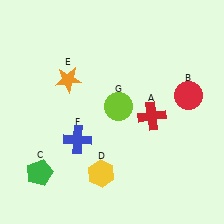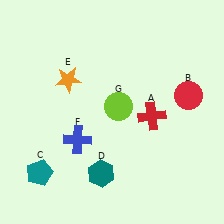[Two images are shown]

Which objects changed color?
C changed from green to teal. D changed from yellow to teal.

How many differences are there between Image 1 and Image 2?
There are 2 differences between the two images.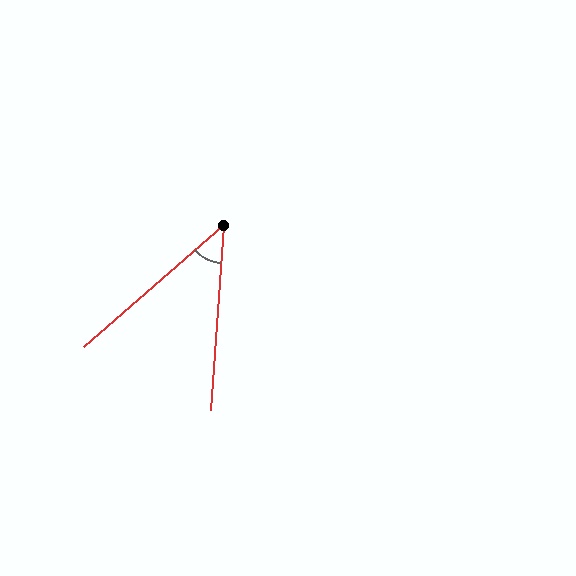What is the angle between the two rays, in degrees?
Approximately 45 degrees.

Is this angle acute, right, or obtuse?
It is acute.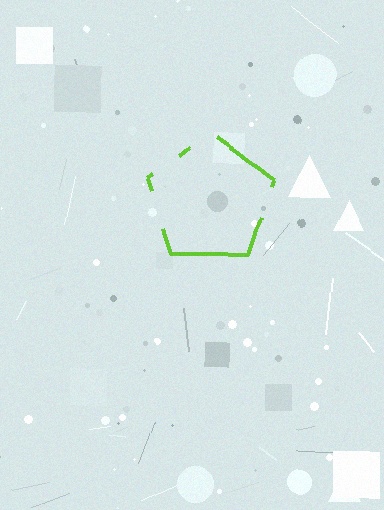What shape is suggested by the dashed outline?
The dashed outline suggests a pentagon.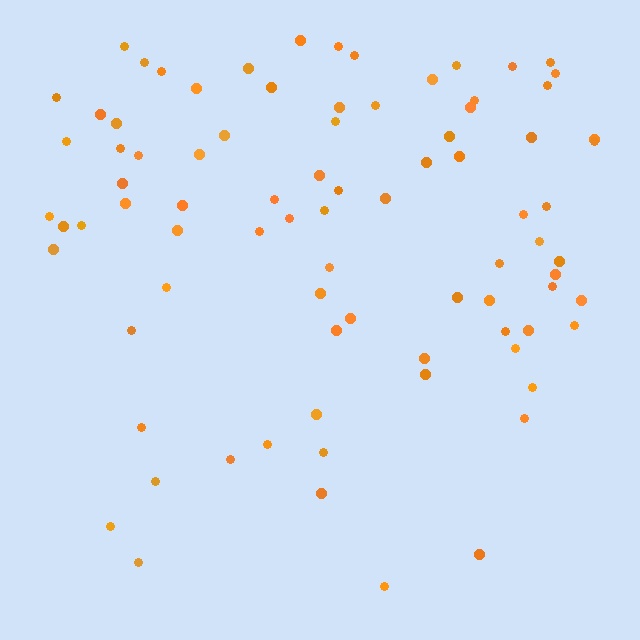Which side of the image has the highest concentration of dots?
The top.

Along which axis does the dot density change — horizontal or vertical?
Vertical.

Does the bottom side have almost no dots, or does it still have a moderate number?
Still a moderate number, just noticeably fewer than the top.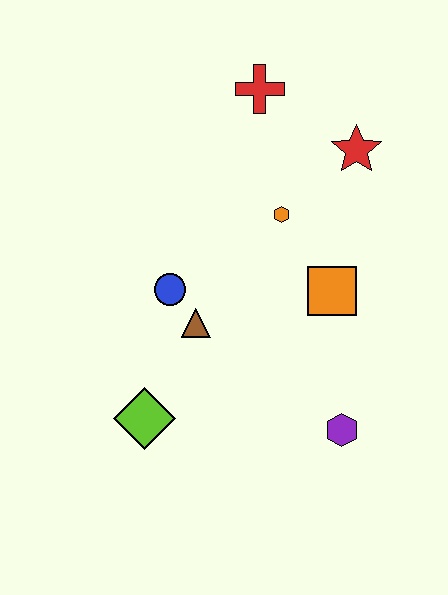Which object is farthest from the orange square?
The lime diamond is farthest from the orange square.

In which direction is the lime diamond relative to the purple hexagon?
The lime diamond is to the left of the purple hexagon.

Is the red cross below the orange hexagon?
No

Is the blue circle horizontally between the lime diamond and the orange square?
Yes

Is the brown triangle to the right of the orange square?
No